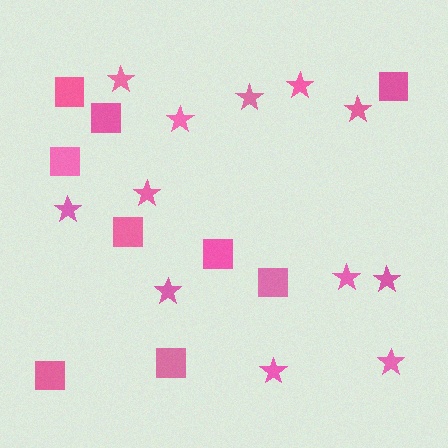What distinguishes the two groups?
There are 2 groups: one group of squares (9) and one group of stars (12).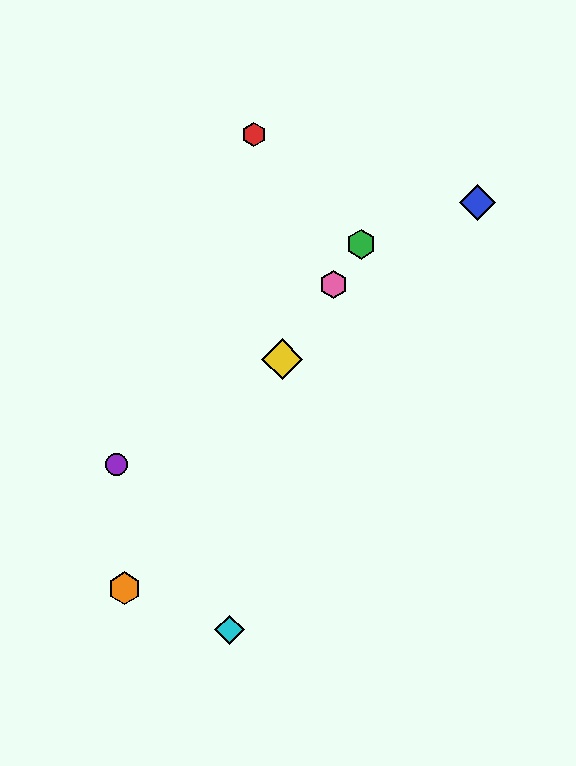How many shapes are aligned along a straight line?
4 shapes (the green hexagon, the yellow diamond, the orange hexagon, the pink hexagon) are aligned along a straight line.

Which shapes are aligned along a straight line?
The green hexagon, the yellow diamond, the orange hexagon, the pink hexagon are aligned along a straight line.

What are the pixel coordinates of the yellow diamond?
The yellow diamond is at (282, 359).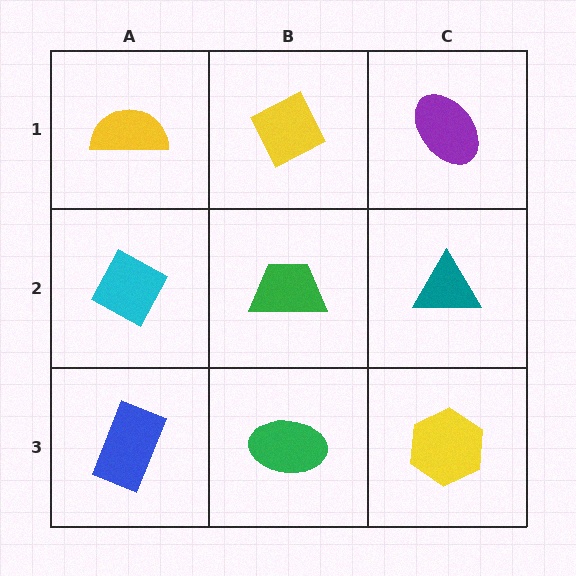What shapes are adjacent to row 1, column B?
A green trapezoid (row 2, column B), a yellow semicircle (row 1, column A), a purple ellipse (row 1, column C).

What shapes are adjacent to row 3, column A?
A cyan diamond (row 2, column A), a green ellipse (row 3, column B).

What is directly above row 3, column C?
A teal triangle.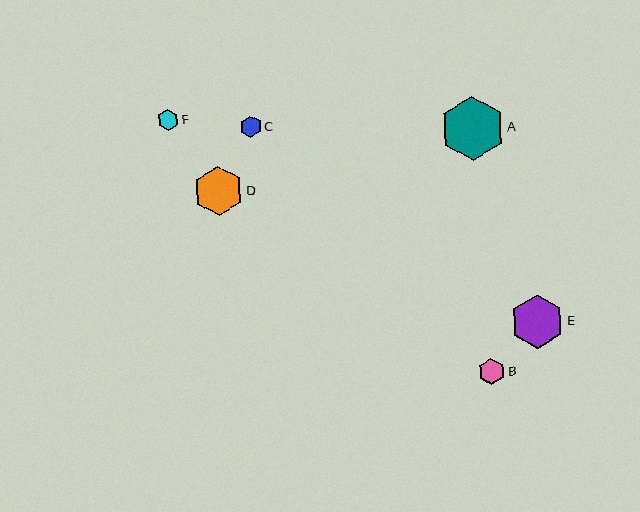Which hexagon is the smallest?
Hexagon F is the smallest with a size of approximately 21 pixels.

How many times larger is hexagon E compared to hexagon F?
Hexagon E is approximately 2.6 times the size of hexagon F.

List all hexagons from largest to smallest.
From largest to smallest: A, E, D, B, C, F.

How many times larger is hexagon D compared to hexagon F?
Hexagon D is approximately 2.4 times the size of hexagon F.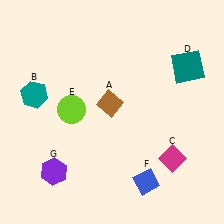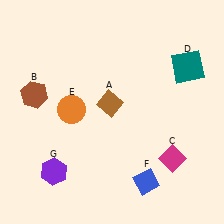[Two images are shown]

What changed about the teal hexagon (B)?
In Image 1, B is teal. In Image 2, it changed to brown.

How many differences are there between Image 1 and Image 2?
There are 2 differences between the two images.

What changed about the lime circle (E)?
In Image 1, E is lime. In Image 2, it changed to orange.